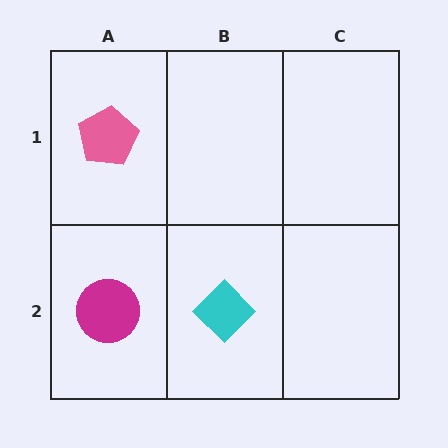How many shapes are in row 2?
2 shapes.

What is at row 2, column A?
A magenta circle.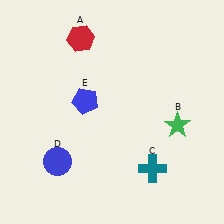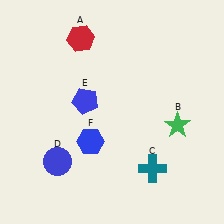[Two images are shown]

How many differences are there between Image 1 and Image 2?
There is 1 difference between the two images.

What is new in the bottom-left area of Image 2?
A blue hexagon (F) was added in the bottom-left area of Image 2.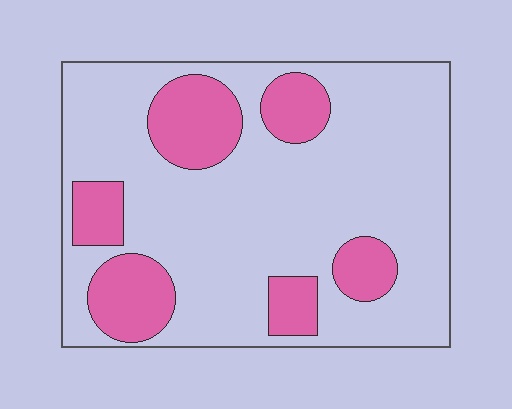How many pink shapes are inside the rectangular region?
6.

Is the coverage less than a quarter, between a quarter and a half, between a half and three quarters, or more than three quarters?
Less than a quarter.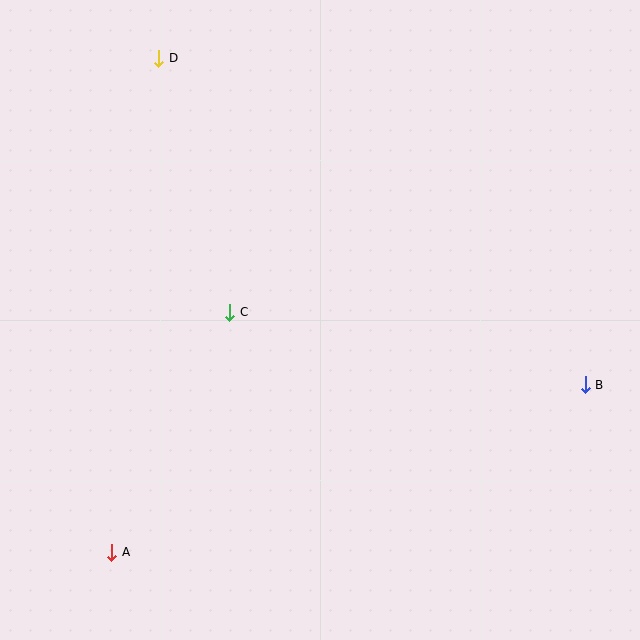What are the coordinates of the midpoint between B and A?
The midpoint between B and A is at (348, 468).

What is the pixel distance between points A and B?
The distance between A and B is 502 pixels.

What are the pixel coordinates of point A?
Point A is at (112, 552).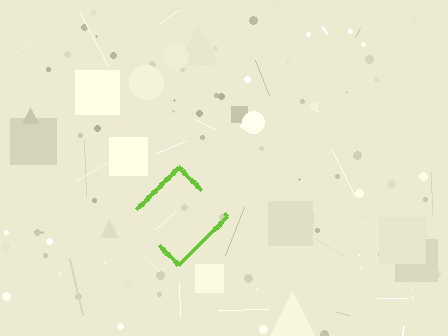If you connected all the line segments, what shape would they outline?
They would outline a diamond.